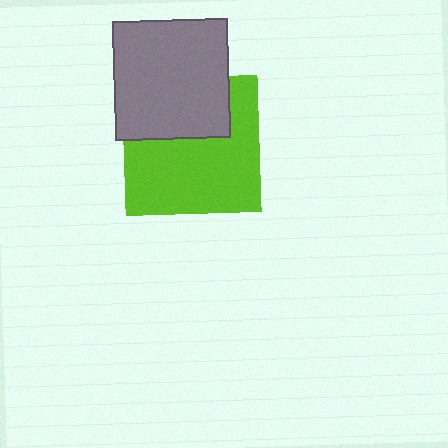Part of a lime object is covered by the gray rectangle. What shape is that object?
It is a square.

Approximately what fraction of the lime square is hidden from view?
Roughly 36% of the lime square is hidden behind the gray rectangle.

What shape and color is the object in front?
The object in front is a gray rectangle.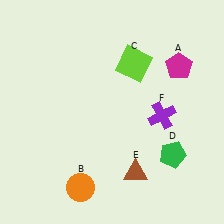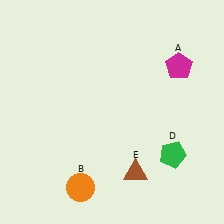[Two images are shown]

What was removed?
The purple cross (F), the lime square (C) were removed in Image 2.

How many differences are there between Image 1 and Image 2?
There are 2 differences between the two images.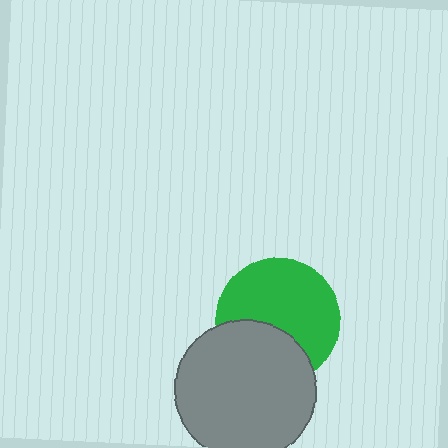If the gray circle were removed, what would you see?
You would see the complete green circle.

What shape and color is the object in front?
The object in front is a gray circle.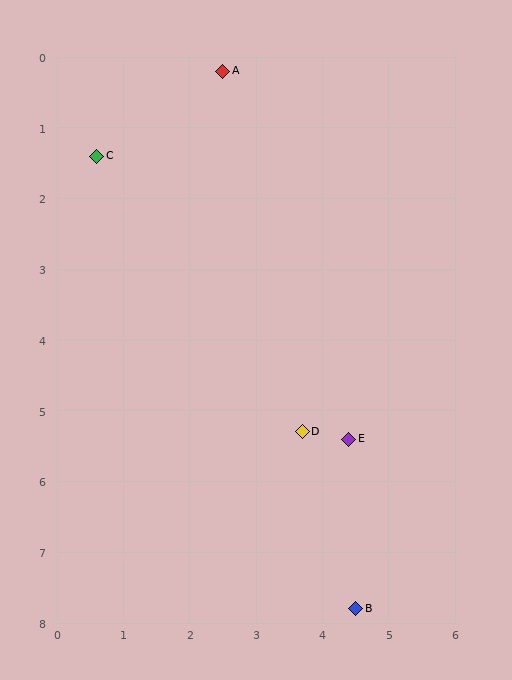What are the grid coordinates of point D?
Point D is at approximately (3.7, 5.3).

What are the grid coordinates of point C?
Point C is at approximately (0.6, 1.4).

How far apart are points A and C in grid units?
Points A and C are about 2.2 grid units apart.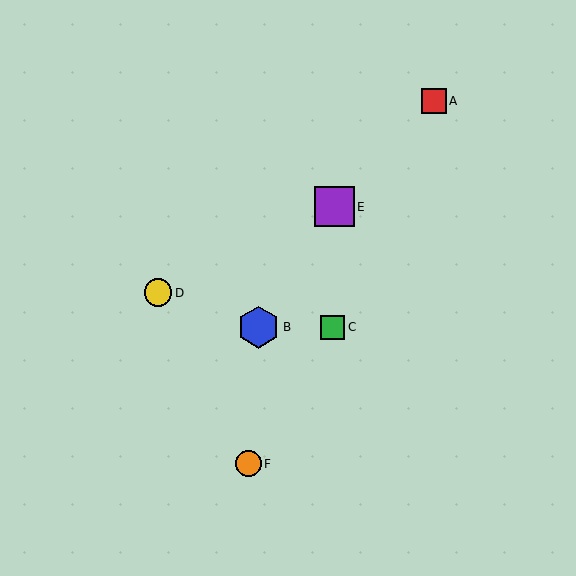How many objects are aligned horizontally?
2 objects (B, C) are aligned horizontally.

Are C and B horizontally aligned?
Yes, both are at y≈327.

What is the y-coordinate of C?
Object C is at y≈327.